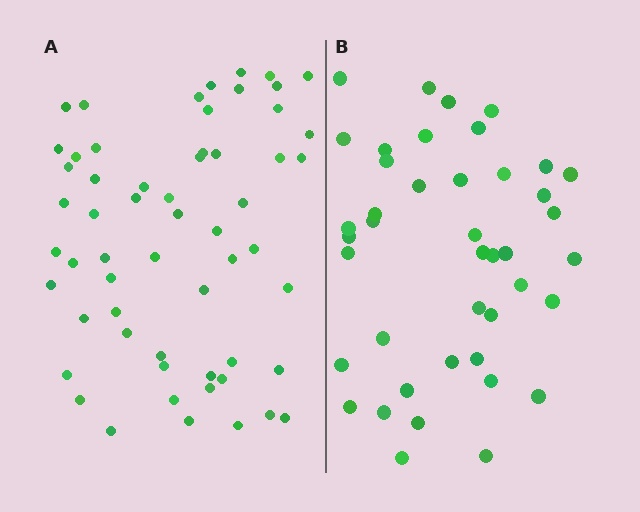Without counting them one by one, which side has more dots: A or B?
Region A (the left region) has more dots.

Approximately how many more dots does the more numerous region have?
Region A has approximately 15 more dots than region B.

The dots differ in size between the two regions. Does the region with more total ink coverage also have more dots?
No. Region B has more total ink coverage because its dots are larger, but region A actually contains more individual dots. Total area can be misleading — the number of items is what matters here.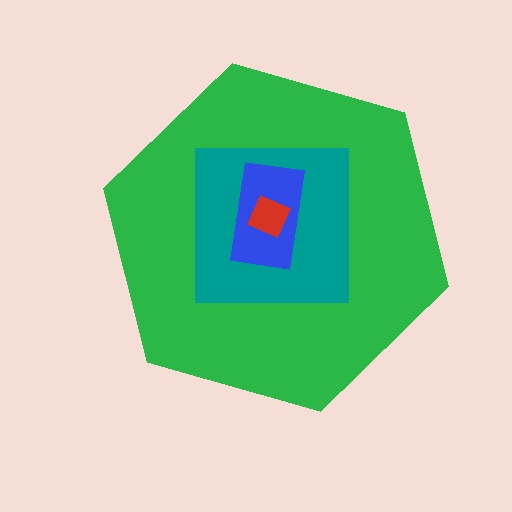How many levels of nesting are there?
4.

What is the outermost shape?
The green hexagon.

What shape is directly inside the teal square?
The blue rectangle.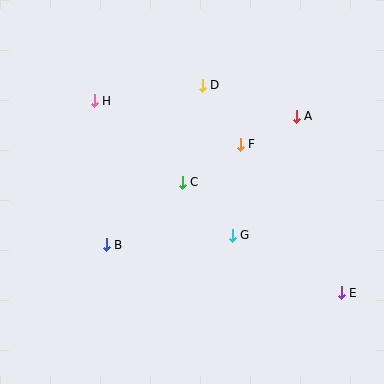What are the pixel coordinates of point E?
Point E is at (341, 293).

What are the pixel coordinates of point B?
Point B is at (106, 245).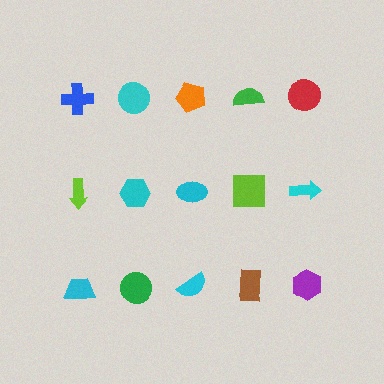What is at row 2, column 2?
A cyan hexagon.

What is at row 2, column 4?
A lime square.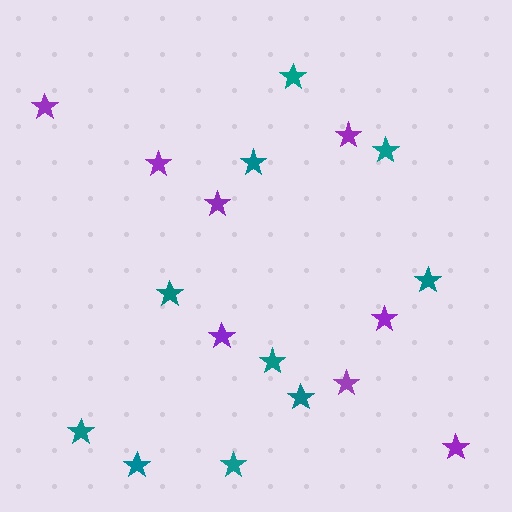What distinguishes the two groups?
There are 2 groups: one group of purple stars (8) and one group of teal stars (10).